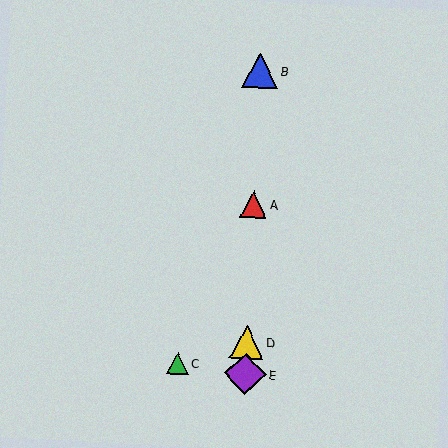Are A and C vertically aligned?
No, A is at x≈253 and C is at x≈178.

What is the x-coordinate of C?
Object C is at x≈178.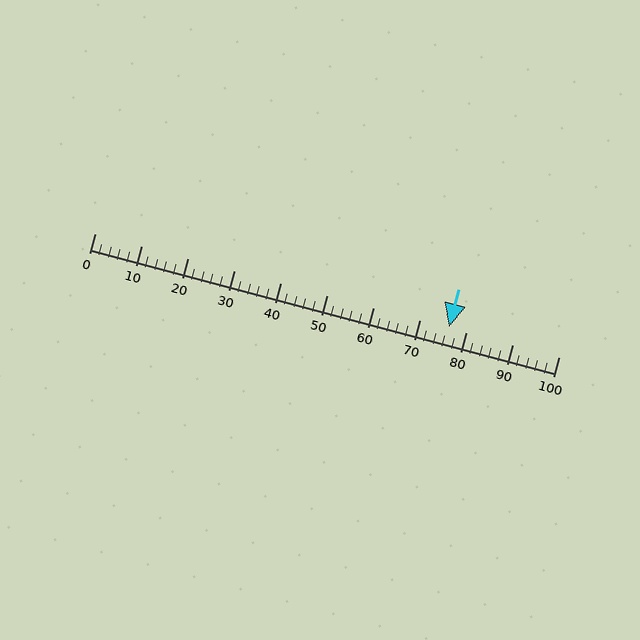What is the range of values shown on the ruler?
The ruler shows values from 0 to 100.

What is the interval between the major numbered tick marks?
The major tick marks are spaced 10 units apart.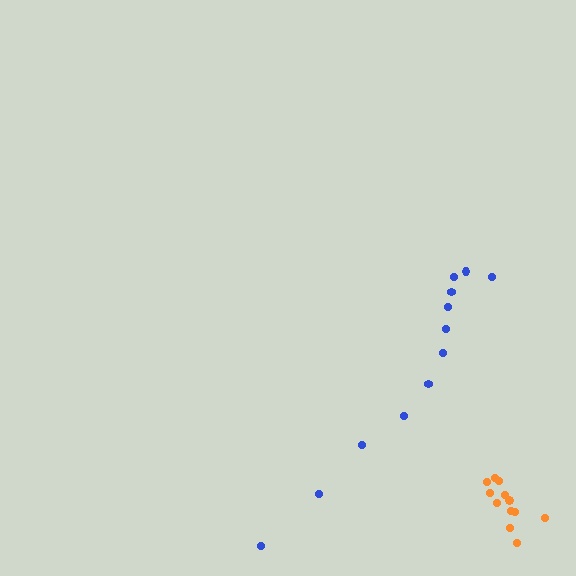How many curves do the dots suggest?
There are 2 distinct paths.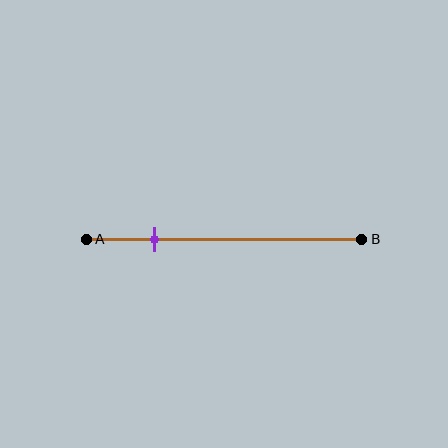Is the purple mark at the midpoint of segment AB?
No, the mark is at about 25% from A, not at the 50% midpoint.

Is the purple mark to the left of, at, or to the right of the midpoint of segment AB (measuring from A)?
The purple mark is to the left of the midpoint of segment AB.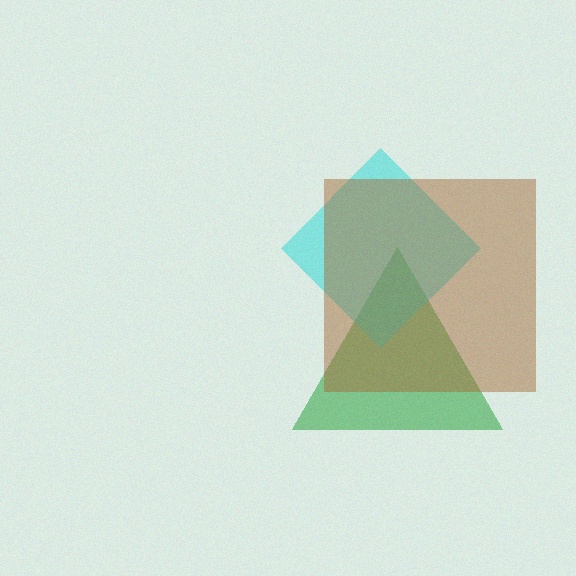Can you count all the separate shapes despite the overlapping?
Yes, there are 3 separate shapes.